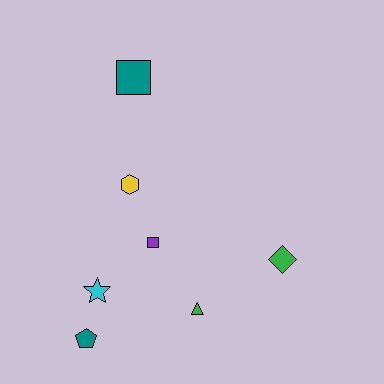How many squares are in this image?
There are 2 squares.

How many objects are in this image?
There are 7 objects.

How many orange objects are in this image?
There are no orange objects.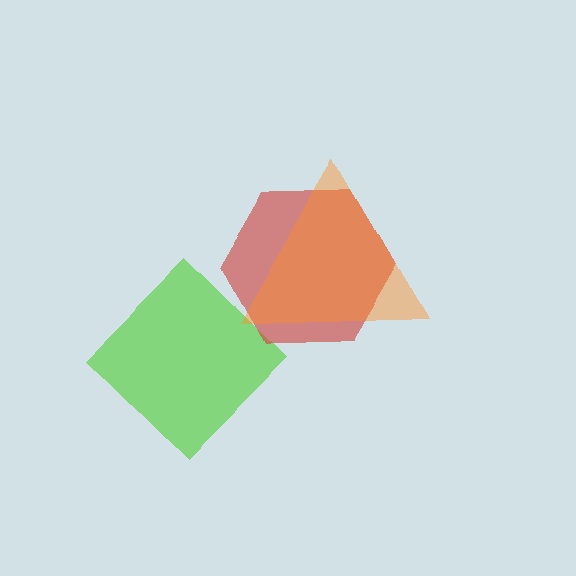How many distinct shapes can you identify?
There are 3 distinct shapes: a lime diamond, a red hexagon, an orange triangle.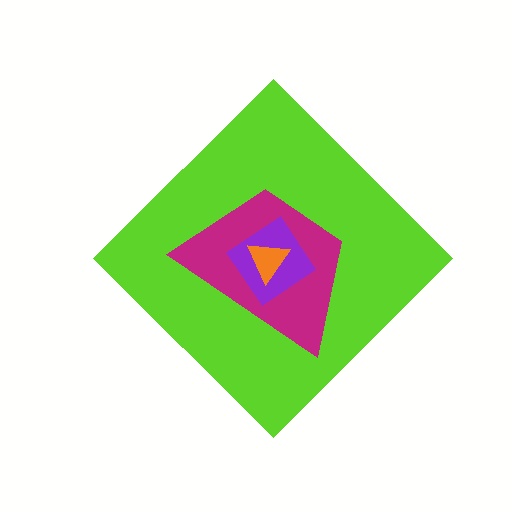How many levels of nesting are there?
4.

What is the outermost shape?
The lime diamond.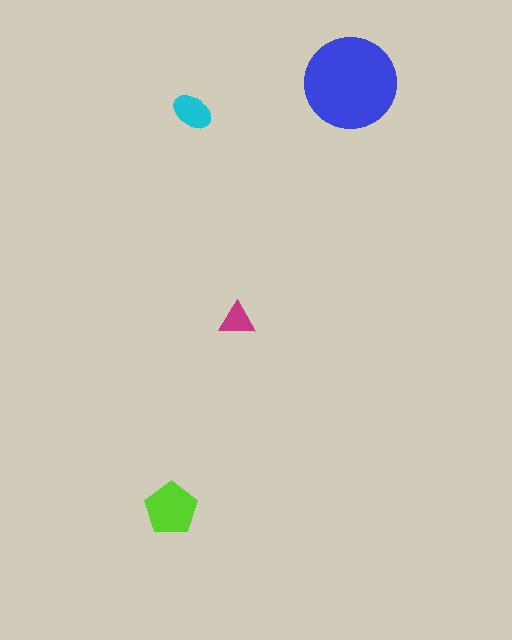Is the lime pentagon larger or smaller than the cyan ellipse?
Larger.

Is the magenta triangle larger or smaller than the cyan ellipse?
Smaller.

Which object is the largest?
The blue circle.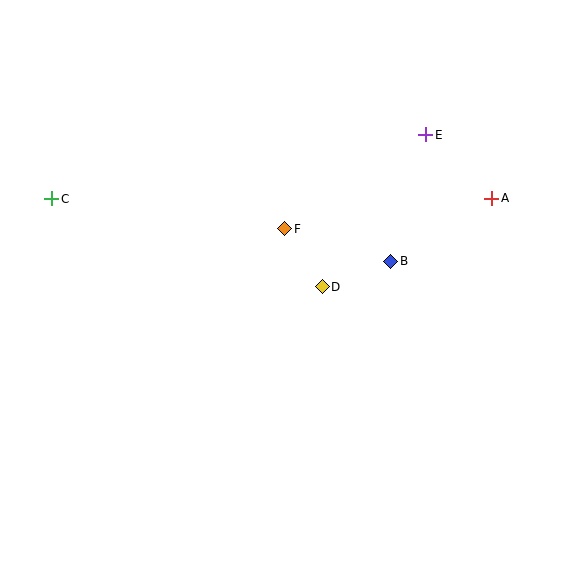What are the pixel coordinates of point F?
Point F is at (285, 229).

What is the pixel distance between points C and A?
The distance between C and A is 440 pixels.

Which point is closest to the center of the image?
Point D at (322, 287) is closest to the center.